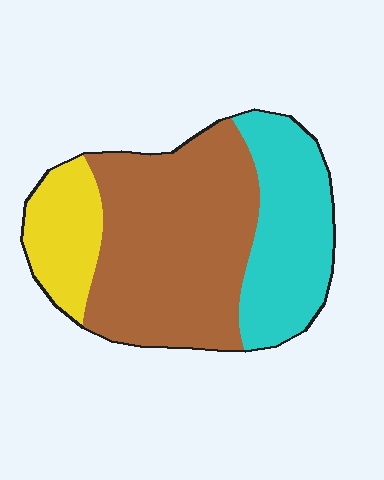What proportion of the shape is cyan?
Cyan covers 30% of the shape.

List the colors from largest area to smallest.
From largest to smallest: brown, cyan, yellow.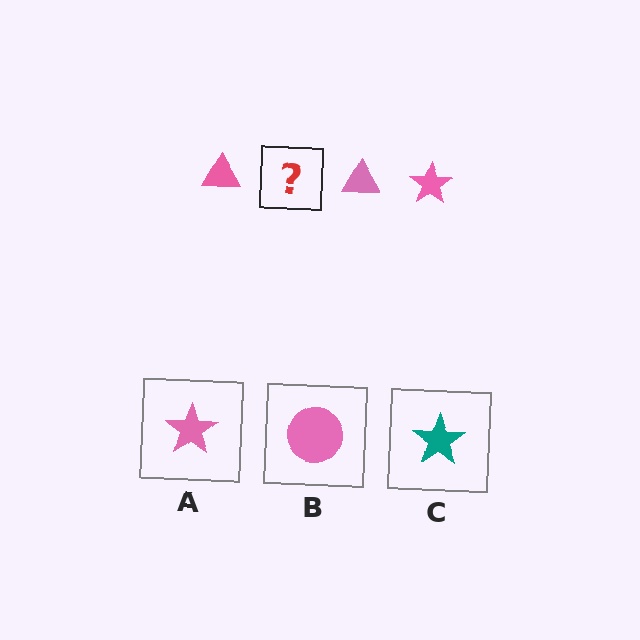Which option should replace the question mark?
Option A.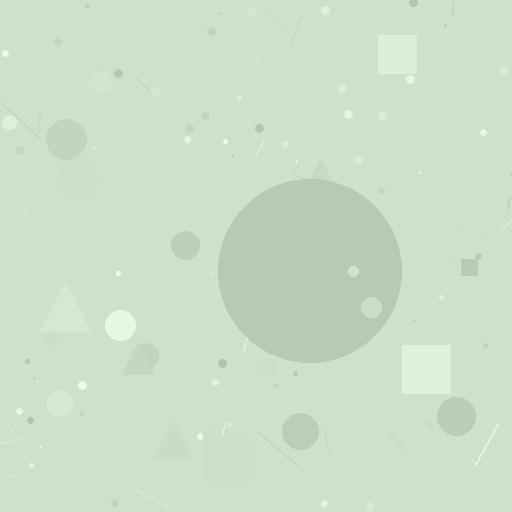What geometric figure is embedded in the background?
A circle is embedded in the background.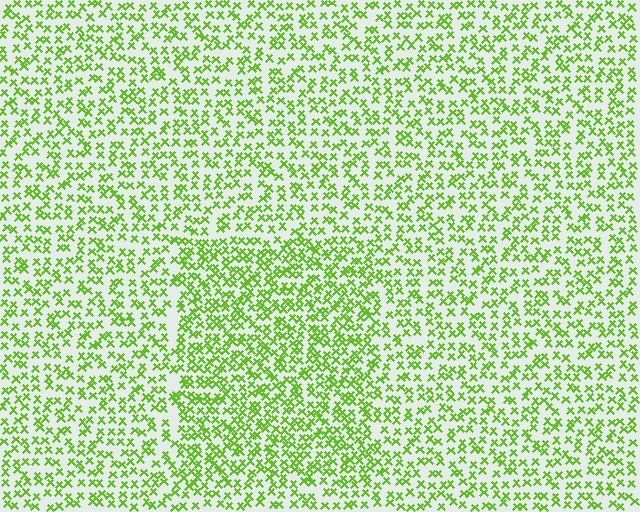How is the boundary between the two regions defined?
The boundary is defined by a change in element density (approximately 1.6x ratio). All elements are the same color, size, and shape.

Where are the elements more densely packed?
The elements are more densely packed inside the rectangle boundary.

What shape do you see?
I see a rectangle.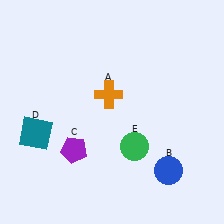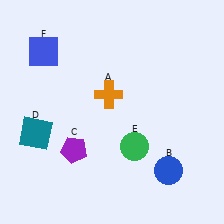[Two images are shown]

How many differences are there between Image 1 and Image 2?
There is 1 difference between the two images.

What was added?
A blue square (F) was added in Image 2.